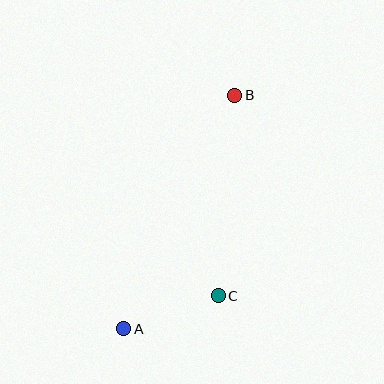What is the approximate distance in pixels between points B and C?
The distance between B and C is approximately 201 pixels.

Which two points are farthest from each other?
Points A and B are farthest from each other.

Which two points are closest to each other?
Points A and C are closest to each other.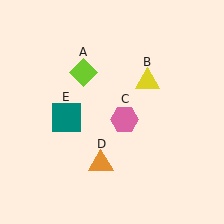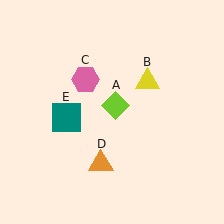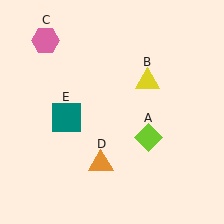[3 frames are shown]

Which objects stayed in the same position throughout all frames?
Yellow triangle (object B) and orange triangle (object D) and teal square (object E) remained stationary.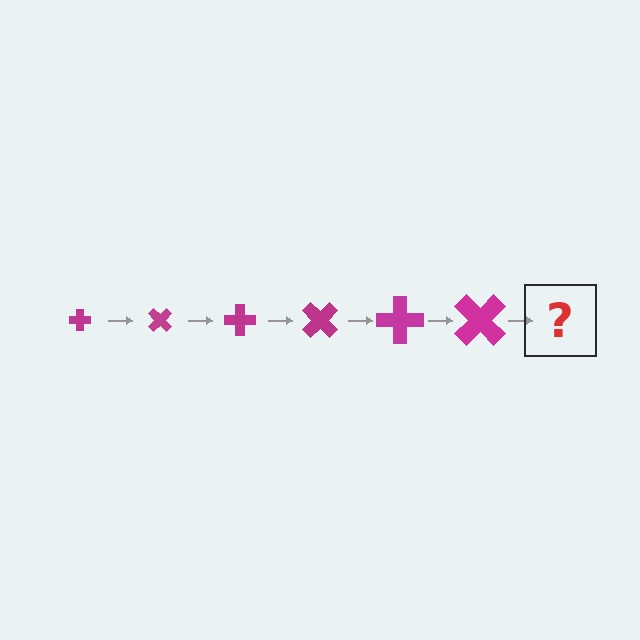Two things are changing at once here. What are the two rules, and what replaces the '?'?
The two rules are that the cross grows larger each step and it rotates 45 degrees each step. The '?' should be a cross, larger than the previous one and rotated 270 degrees from the start.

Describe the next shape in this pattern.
It should be a cross, larger than the previous one and rotated 270 degrees from the start.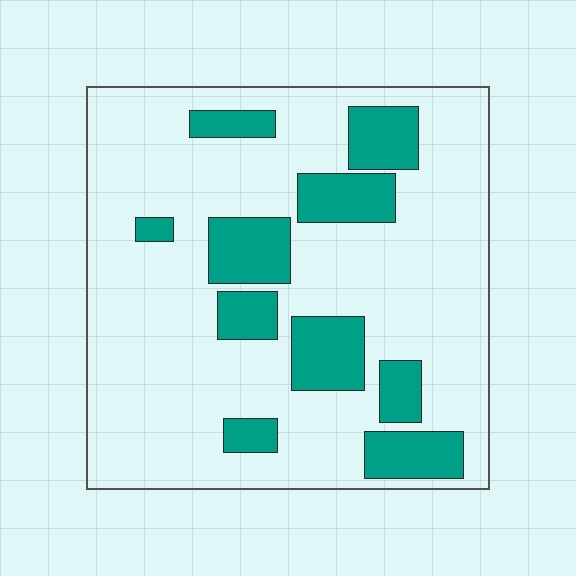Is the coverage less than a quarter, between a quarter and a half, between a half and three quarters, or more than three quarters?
Less than a quarter.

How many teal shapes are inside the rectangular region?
10.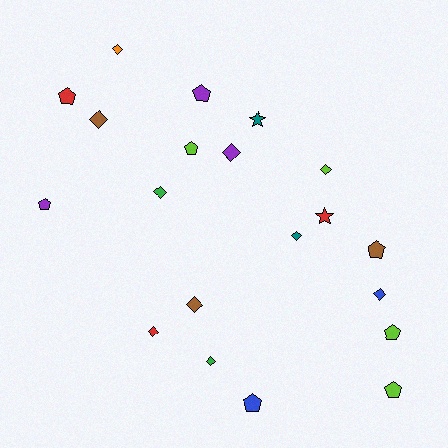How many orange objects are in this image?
There is 1 orange object.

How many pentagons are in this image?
There are 8 pentagons.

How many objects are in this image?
There are 20 objects.